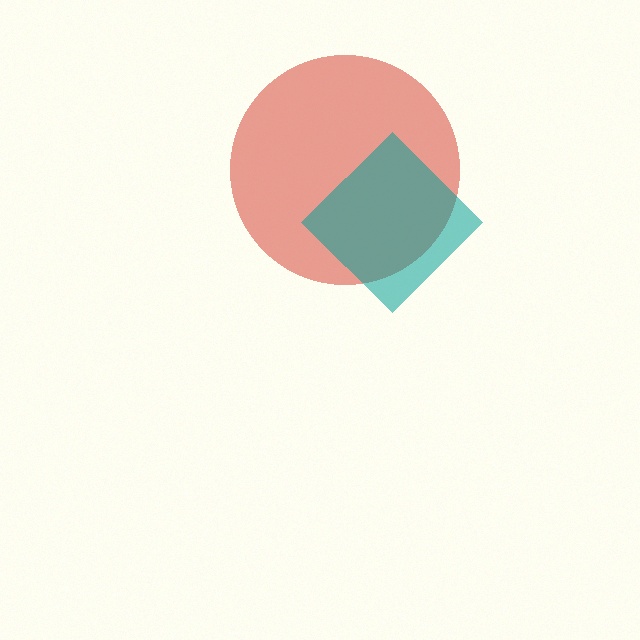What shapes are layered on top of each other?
The layered shapes are: a red circle, a teal diamond.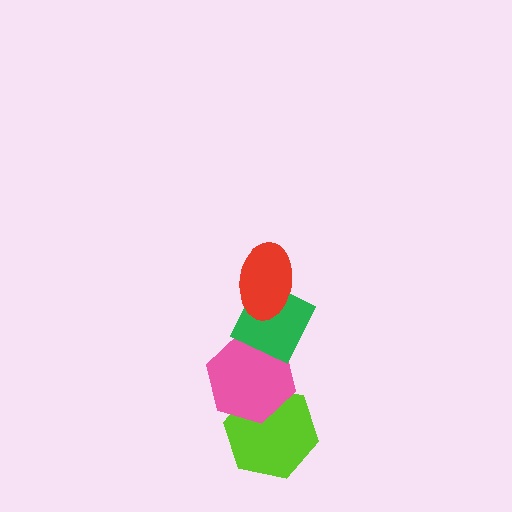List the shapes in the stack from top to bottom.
From top to bottom: the red ellipse, the green diamond, the pink hexagon, the lime hexagon.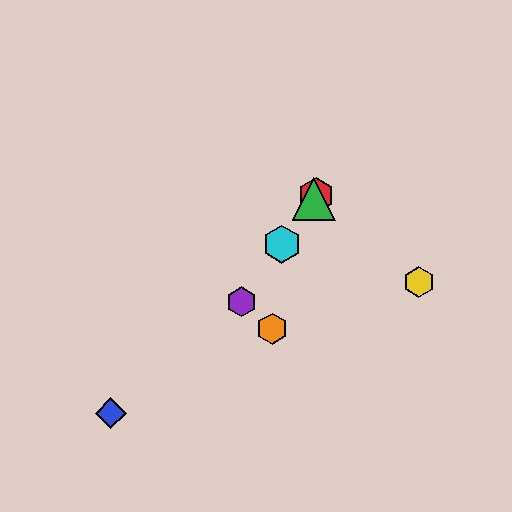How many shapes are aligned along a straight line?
4 shapes (the red hexagon, the green triangle, the purple hexagon, the cyan hexagon) are aligned along a straight line.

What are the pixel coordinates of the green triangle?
The green triangle is at (314, 199).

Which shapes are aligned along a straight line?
The red hexagon, the green triangle, the purple hexagon, the cyan hexagon are aligned along a straight line.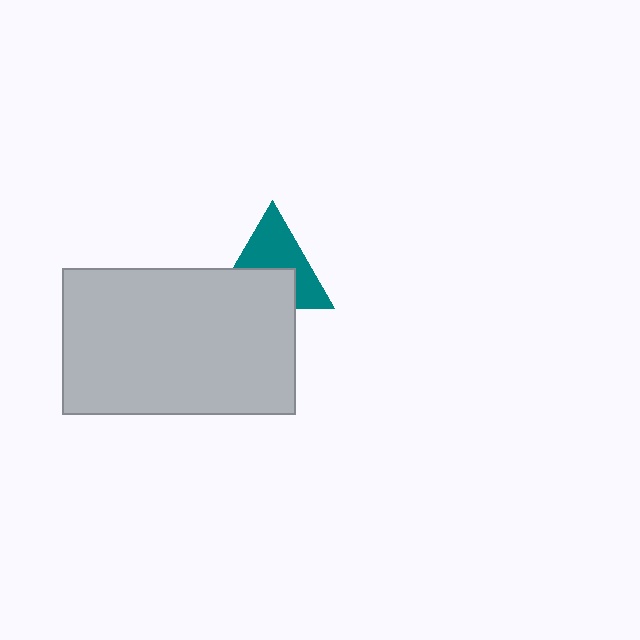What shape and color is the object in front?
The object in front is a light gray rectangle.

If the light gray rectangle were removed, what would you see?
You would see the complete teal triangle.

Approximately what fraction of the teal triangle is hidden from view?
Roughly 45% of the teal triangle is hidden behind the light gray rectangle.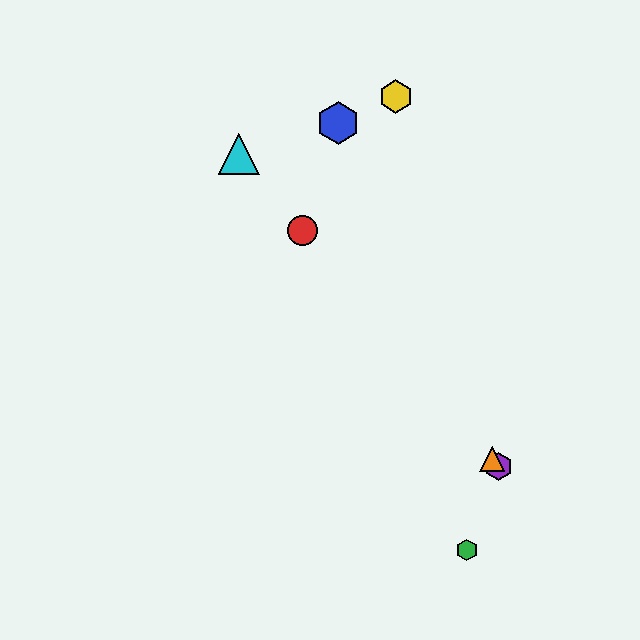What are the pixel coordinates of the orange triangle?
The orange triangle is at (492, 459).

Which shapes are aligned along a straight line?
The red circle, the purple hexagon, the orange triangle, the cyan triangle are aligned along a straight line.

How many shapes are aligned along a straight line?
4 shapes (the red circle, the purple hexagon, the orange triangle, the cyan triangle) are aligned along a straight line.